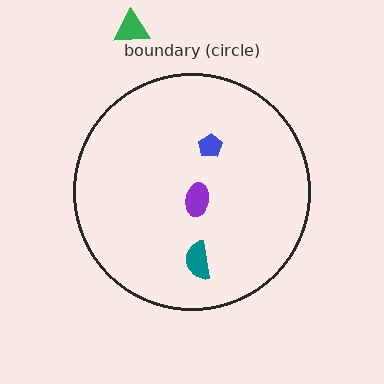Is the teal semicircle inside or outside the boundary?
Inside.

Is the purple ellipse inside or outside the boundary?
Inside.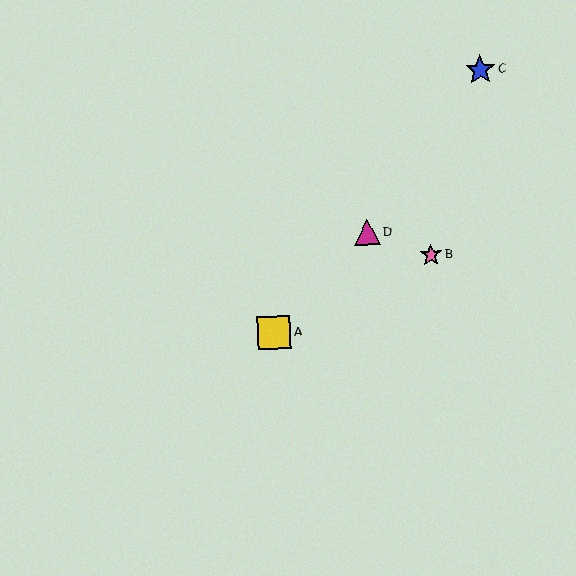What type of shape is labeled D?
Shape D is a magenta triangle.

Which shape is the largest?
The yellow square (labeled A) is the largest.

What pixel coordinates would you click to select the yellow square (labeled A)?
Click at (274, 333) to select the yellow square A.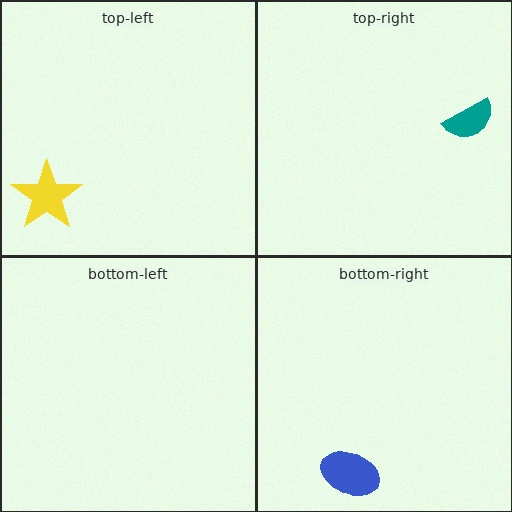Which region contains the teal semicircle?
The top-right region.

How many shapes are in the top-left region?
1.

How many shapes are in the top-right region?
1.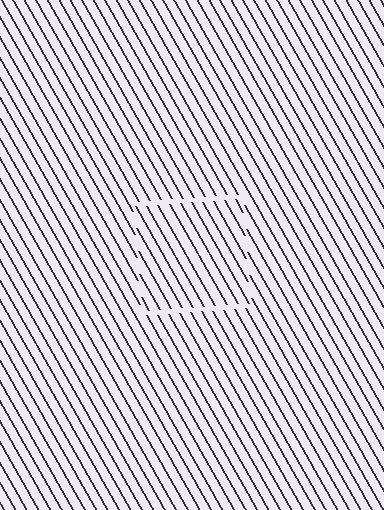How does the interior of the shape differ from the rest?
The interior of the shape contains the same grating, shifted by half a period — the contour is defined by the phase discontinuity where line-ends from the inner and outer gratings abut.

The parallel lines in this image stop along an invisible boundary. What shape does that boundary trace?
An illusory square. The interior of the shape contains the same grating, shifted by half a period — the contour is defined by the phase discontinuity where line-ends from the inner and outer gratings abut.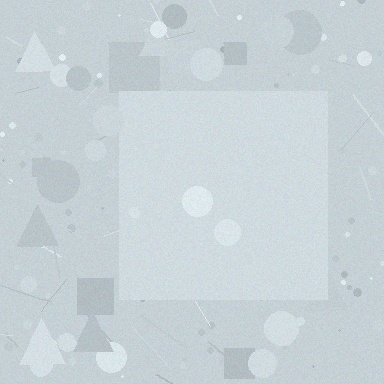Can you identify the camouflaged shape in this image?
The camouflaged shape is a square.